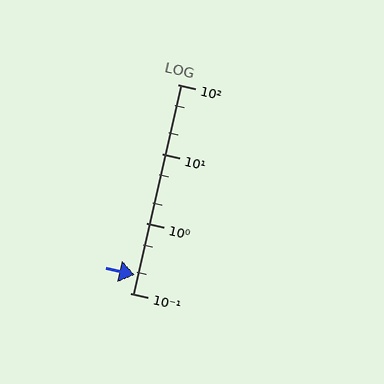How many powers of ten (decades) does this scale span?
The scale spans 3 decades, from 0.1 to 100.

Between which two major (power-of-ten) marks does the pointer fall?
The pointer is between 0.1 and 1.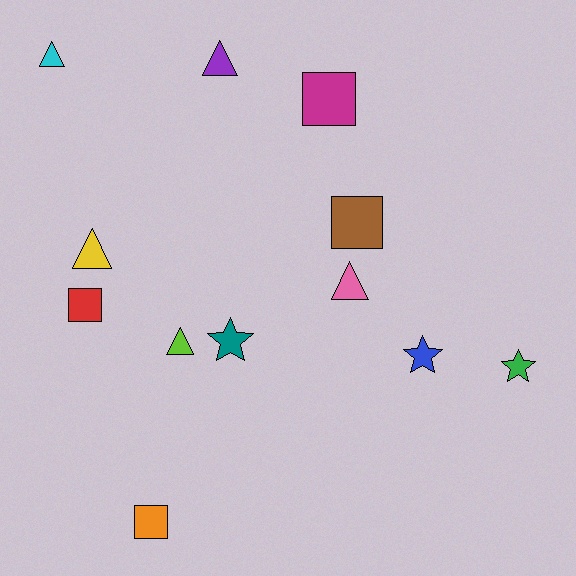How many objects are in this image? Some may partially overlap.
There are 12 objects.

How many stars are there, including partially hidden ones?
There are 3 stars.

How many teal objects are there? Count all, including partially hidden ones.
There is 1 teal object.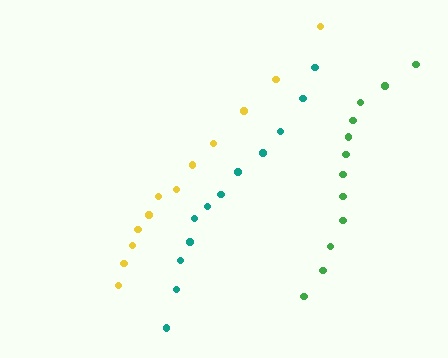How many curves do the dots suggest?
There are 3 distinct paths.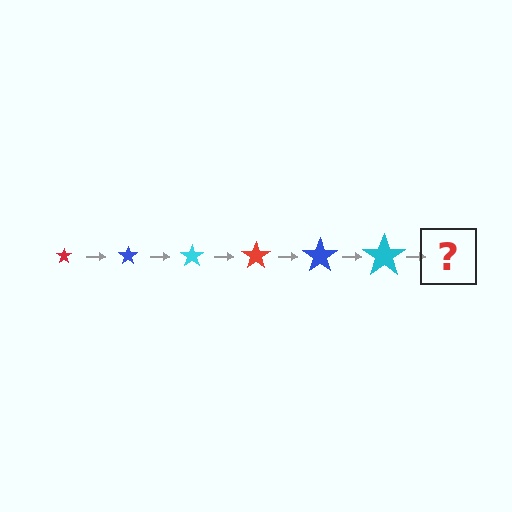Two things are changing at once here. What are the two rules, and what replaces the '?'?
The two rules are that the star grows larger each step and the color cycles through red, blue, and cyan. The '?' should be a red star, larger than the previous one.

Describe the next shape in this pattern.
It should be a red star, larger than the previous one.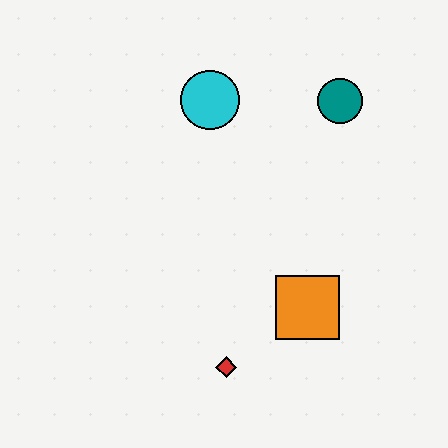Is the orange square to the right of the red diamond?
Yes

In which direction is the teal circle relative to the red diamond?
The teal circle is above the red diamond.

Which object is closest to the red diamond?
The orange square is closest to the red diamond.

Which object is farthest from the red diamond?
The teal circle is farthest from the red diamond.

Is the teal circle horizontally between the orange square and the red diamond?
No